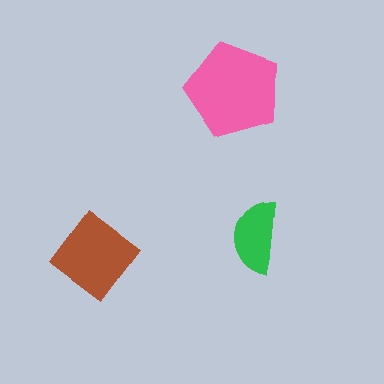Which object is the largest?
The pink pentagon.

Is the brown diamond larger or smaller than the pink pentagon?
Smaller.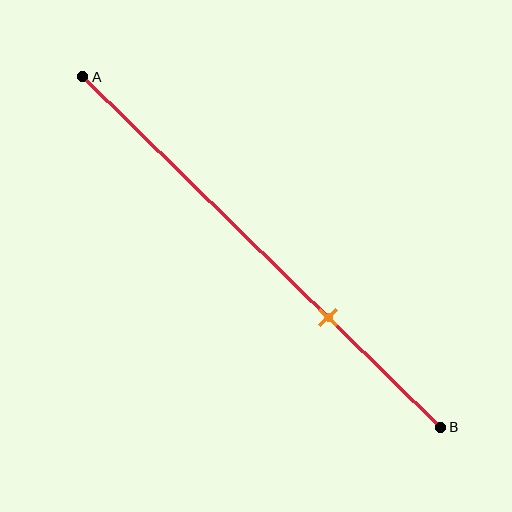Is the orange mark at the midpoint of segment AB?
No, the mark is at about 70% from A, not at the 50% midpoint.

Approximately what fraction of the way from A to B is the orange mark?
The orange mark is approximately 70% of the way from A to B.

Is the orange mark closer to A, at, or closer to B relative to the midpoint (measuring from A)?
The orange mark is closer to point B than the midpoint of segment AB.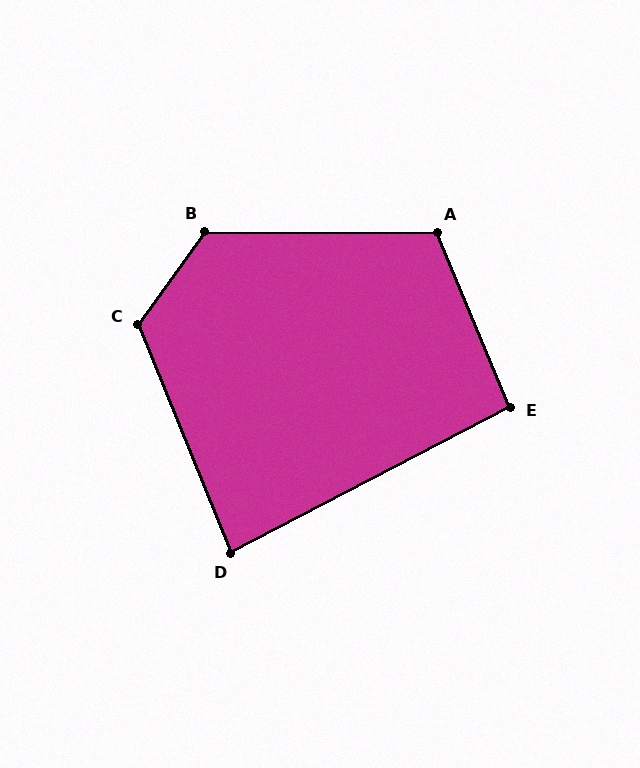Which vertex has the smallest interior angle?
D, at approximately 84 degrees.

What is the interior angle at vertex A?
Approximately 113 degrees (obtuse).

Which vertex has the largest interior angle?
B, at approximately 125 degrees.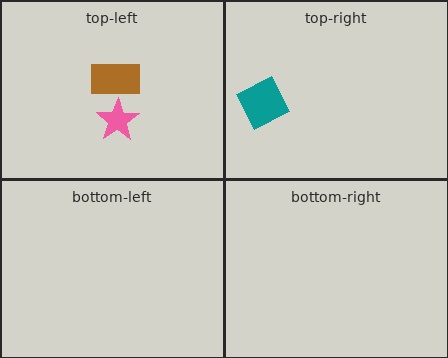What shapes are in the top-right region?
The teal square.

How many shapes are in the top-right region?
1.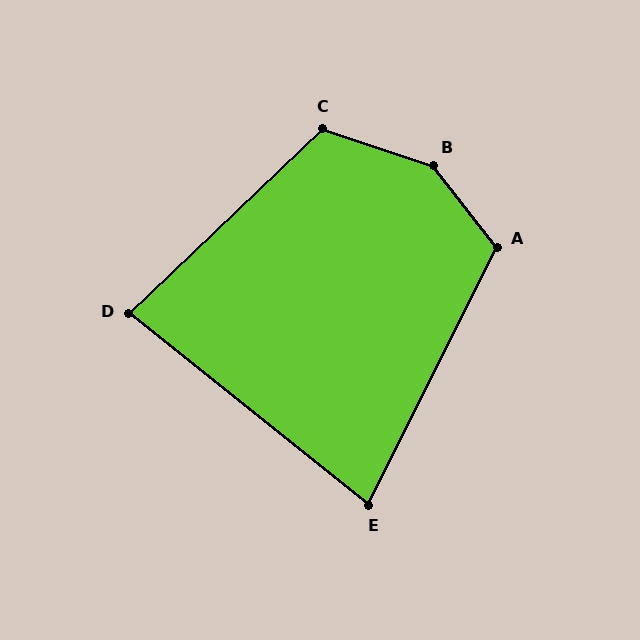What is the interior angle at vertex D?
Approximately 82 degrees (acute).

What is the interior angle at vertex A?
Approximately 115 degrees (obtuse).